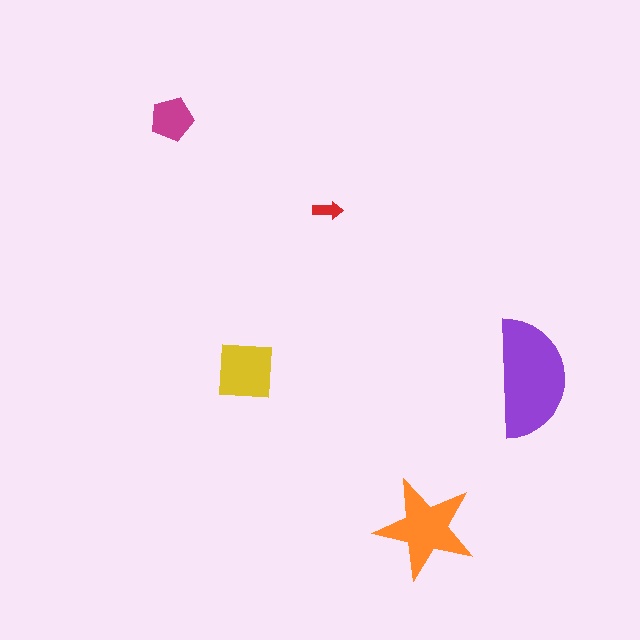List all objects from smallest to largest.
The red arrow, the magenta pentagon, the yellow square, the orange star, the purple semicircle.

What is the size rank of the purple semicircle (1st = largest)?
1st.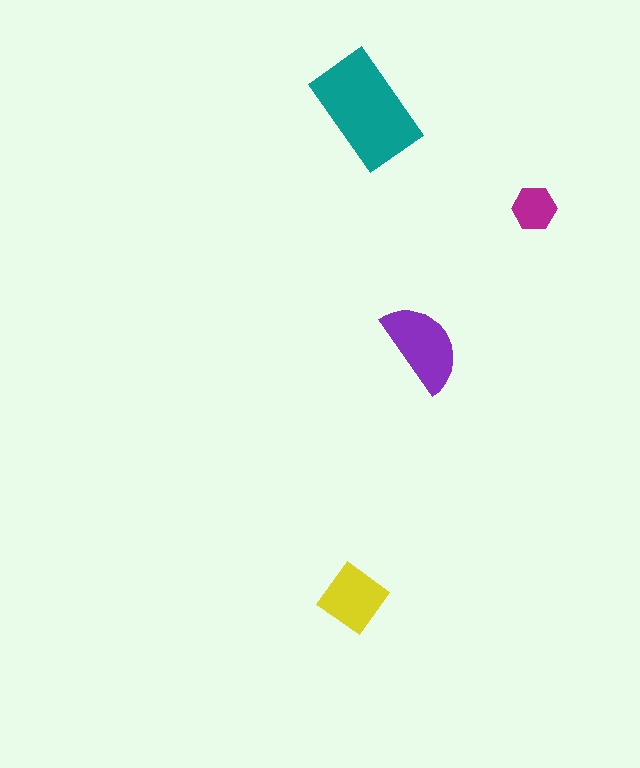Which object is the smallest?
The magenta hexagon.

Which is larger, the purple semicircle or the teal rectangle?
The teal rectangle.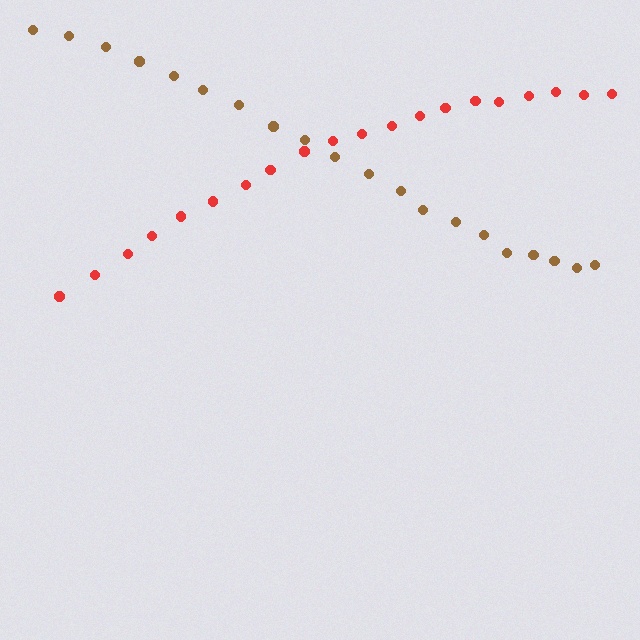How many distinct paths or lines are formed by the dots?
There are 2 distinct paths.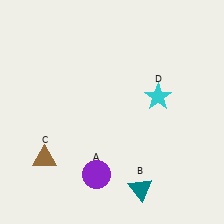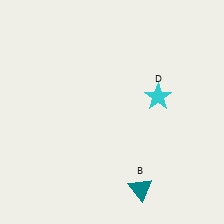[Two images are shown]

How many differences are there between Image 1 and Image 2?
There are 2 differences between the two images.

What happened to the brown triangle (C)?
The brown triangle (C) was removed in Image 2. It was in the bottom-left area of Image 1.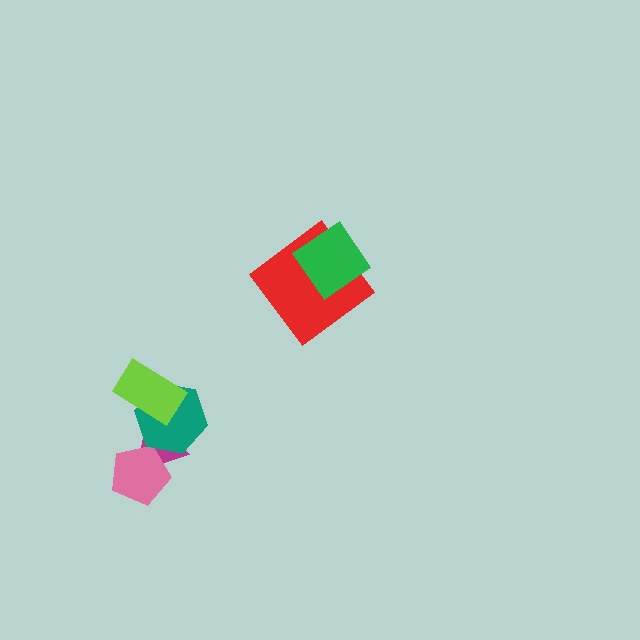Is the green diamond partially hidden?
No, no other shape covers it.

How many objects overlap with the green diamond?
1 object overlaps with the green diamond.